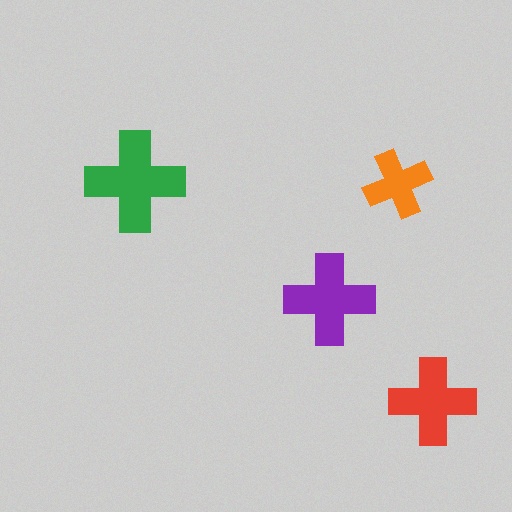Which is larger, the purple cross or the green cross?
The green one.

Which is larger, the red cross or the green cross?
The green one.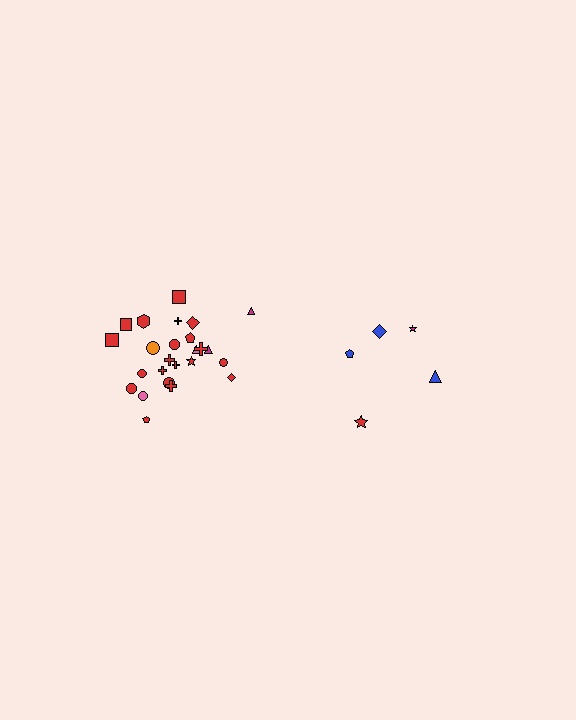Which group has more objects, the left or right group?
The left group.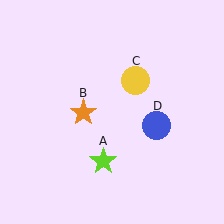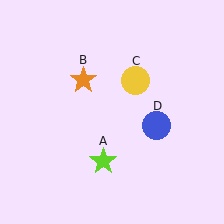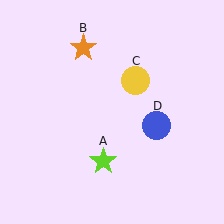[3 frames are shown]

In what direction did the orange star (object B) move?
The orange star (object B) moved up.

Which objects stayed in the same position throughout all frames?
Lime star (object A) and yellow circle (object C) and blue circle (object D) remained stationary.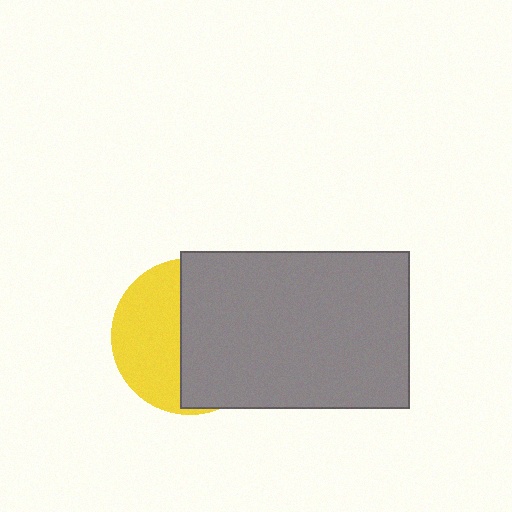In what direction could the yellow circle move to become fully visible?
The yellow circle could move left. That would shift it out from behind the gray rectangle entirely.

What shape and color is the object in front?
The object in front is a gray rectangle.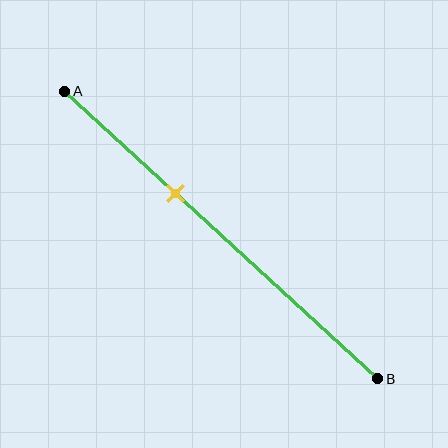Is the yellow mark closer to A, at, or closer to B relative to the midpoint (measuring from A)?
The yellow mark is closer to point A than the midpoint of segment AB.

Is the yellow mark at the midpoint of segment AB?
No, the mark is at about 35% from A, not at the 50% midpoint.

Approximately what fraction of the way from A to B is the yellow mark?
The yellow mark is approximately 35% of the way from A to B.